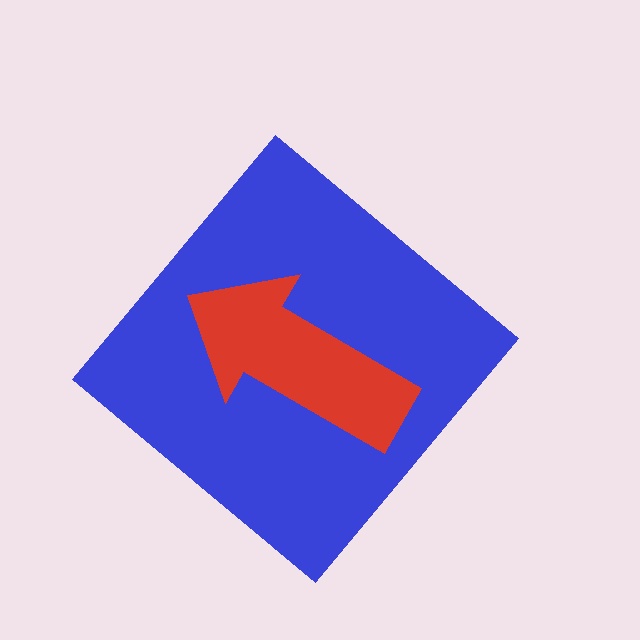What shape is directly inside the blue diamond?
The red arrow.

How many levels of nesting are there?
2.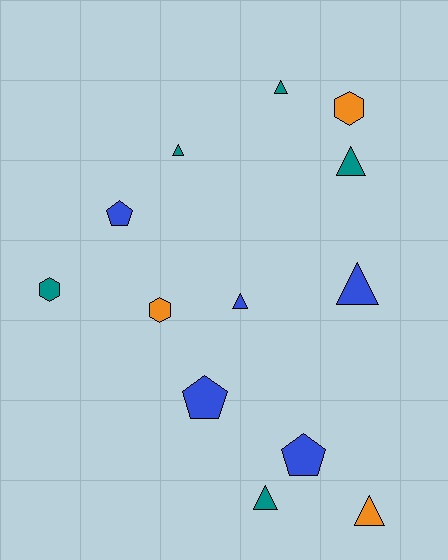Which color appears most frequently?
Blue, with 5 objects.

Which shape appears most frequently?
Triangle, with 7 objects.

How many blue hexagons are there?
There are no blue hexagons.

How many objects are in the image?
There are 13 objects.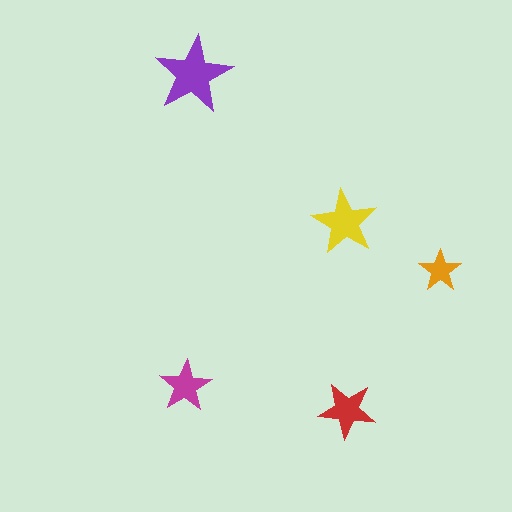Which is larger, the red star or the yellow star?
The yellow one.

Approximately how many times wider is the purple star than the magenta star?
About 1.5 times wider.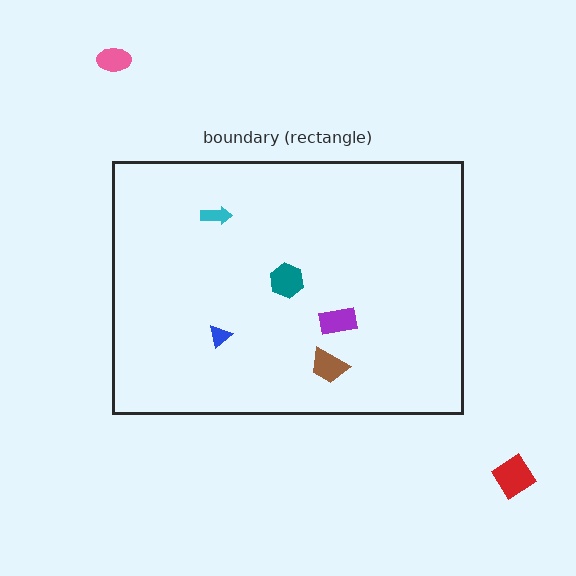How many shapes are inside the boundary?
5 inside, 2 outside.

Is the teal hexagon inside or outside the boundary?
Inside.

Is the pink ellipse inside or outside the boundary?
Outside.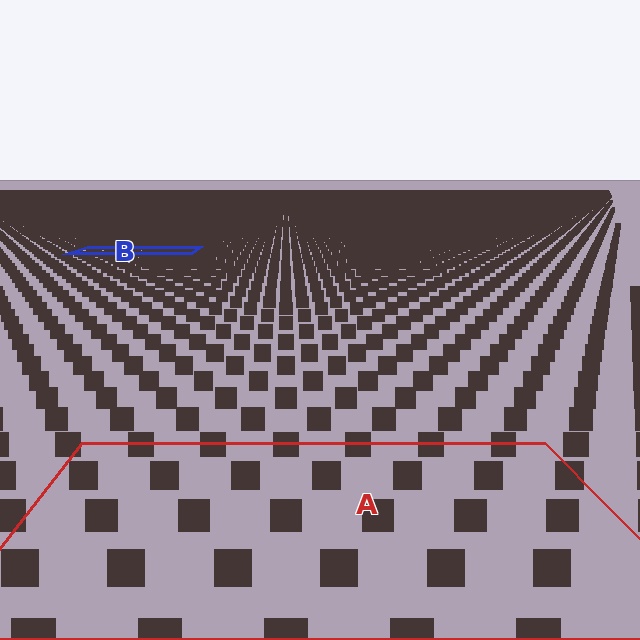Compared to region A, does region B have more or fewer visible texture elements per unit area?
Region B has more texture elements per unit area — they are packed more densely because it is farther away.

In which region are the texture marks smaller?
The texture marks are smaller in region B, because it is farther away.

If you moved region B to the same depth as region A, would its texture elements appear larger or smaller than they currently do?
They would appear larger. At a closer depth, the same texture elements are projected at a bigger on-screen size.